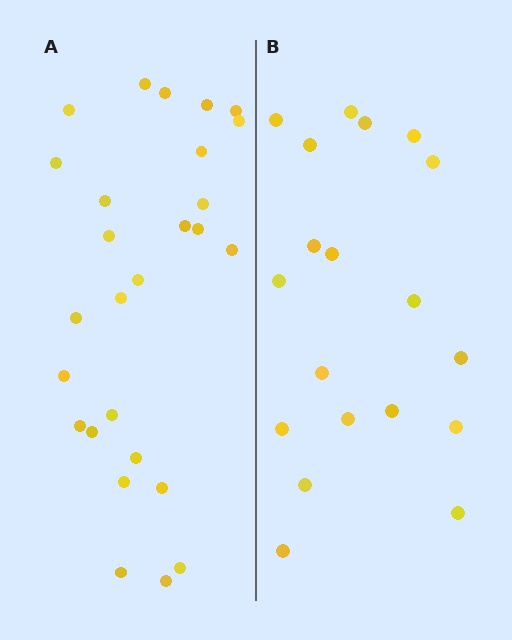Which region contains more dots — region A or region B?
Region A (the left region) has more dots.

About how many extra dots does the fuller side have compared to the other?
Region A has roughly 8 or so more dots than region B.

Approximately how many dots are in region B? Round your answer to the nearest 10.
About 20 dots. (The exact count is 19, which rounds to 20.)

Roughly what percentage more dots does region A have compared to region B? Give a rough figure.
About 40% more.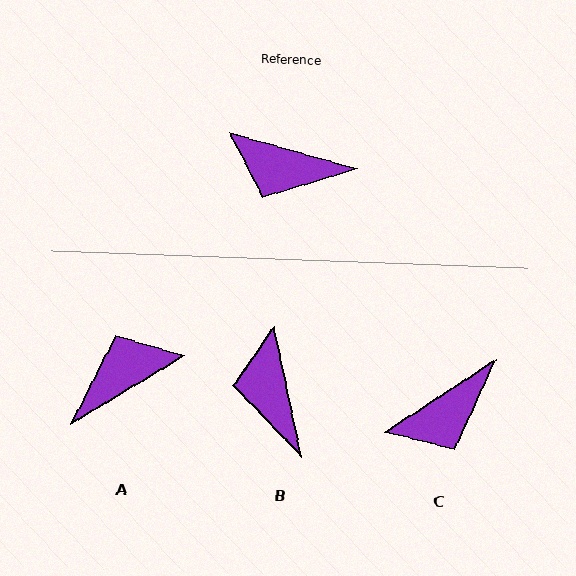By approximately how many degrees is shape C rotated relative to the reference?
Approximately 49 degrees counter-clockwise.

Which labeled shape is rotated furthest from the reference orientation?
A, about 133 degrees away.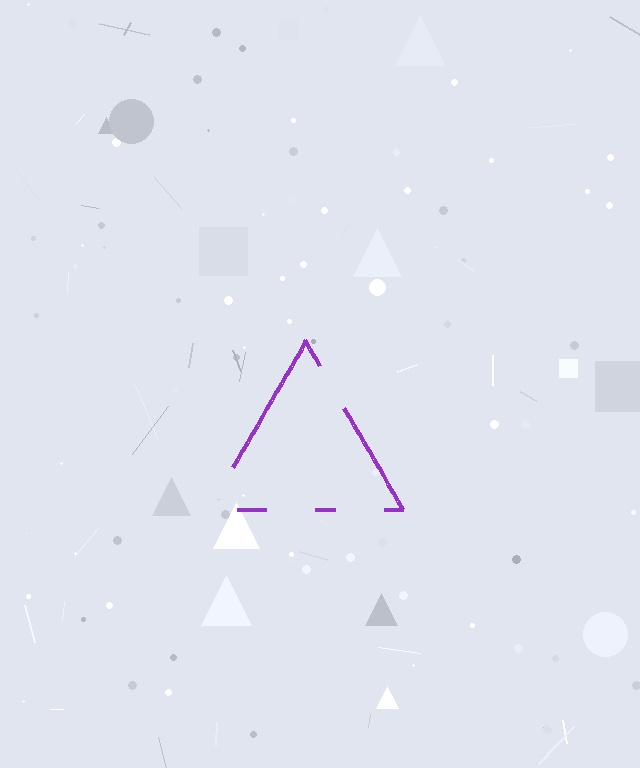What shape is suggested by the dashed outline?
The dashed outline suggests a triangle.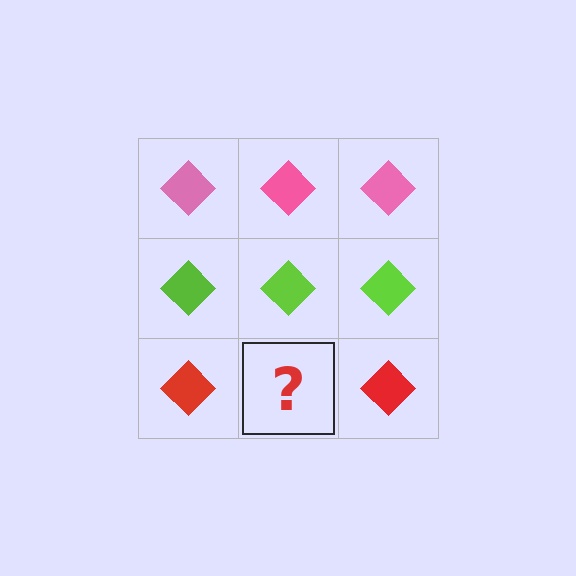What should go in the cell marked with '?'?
The missing cell should contain a red diamond.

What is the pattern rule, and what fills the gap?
The rule is that each row has a consistent color. The gap should be filled with a red diamond.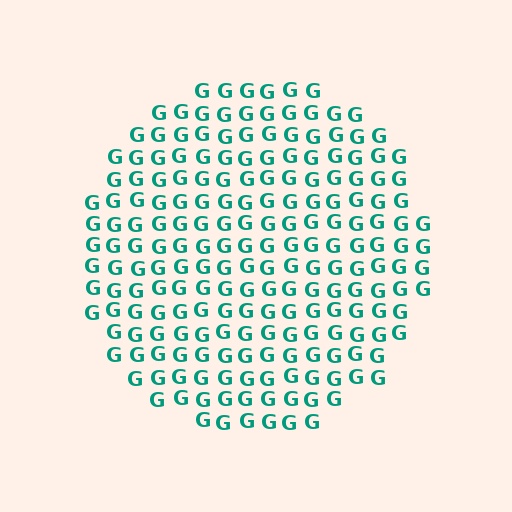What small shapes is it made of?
It is made of small letter G's.